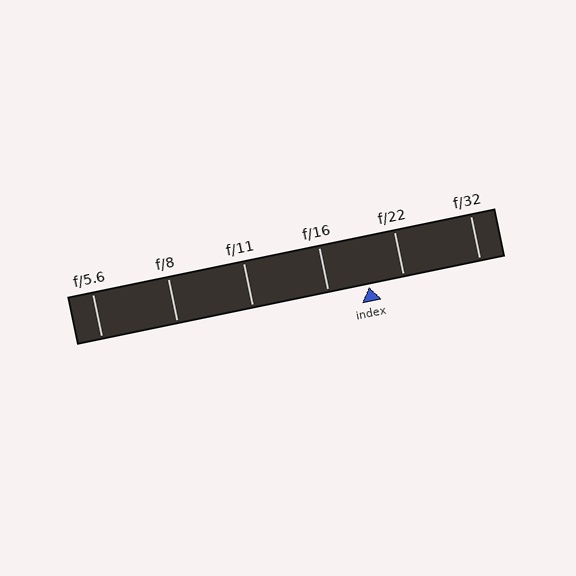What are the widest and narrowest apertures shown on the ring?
The widest aperture shown is f/5.6 and the narrowest is f/32.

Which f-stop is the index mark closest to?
The index mark is closest to f/22.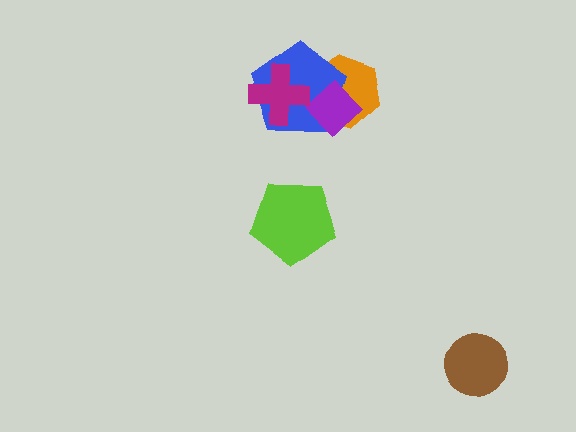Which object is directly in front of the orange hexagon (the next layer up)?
The blue pentagon is directly in front of the orange hexagon.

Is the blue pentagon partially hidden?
Yes, it is partially covered by another shape.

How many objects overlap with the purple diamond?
2 objects overlap with the purple diamond.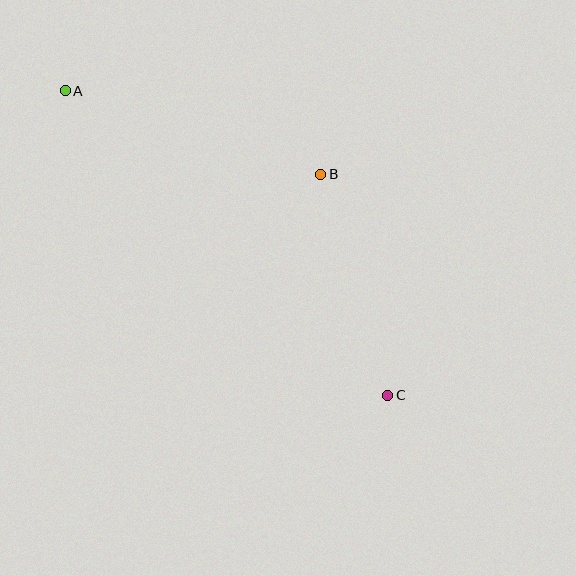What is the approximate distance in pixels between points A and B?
The distance between A and B is approximately 268 pixels.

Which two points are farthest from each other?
Points A and C are farthest from each other.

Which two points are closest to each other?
Points B and C are closest to each other.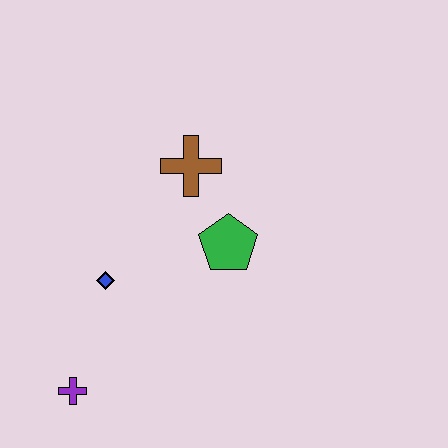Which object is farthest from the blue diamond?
The brown cross is farthest from the blue diamond.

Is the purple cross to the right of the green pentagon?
No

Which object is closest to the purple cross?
The blue diamond is closest to the purple cross.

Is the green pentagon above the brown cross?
No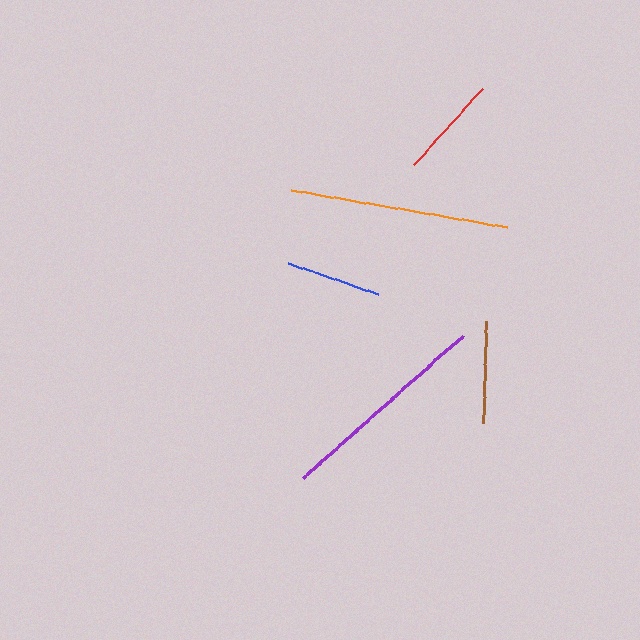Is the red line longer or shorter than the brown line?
The red line is longer than the brown line.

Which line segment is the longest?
The orange line is the longest at approximately 220 pixels.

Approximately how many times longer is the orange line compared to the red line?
The orange line is approximately 2.1 times the length of the red line.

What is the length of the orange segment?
The orange segment is approximately 220 pixels long.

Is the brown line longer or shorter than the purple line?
The purple line is longer than the brown line.